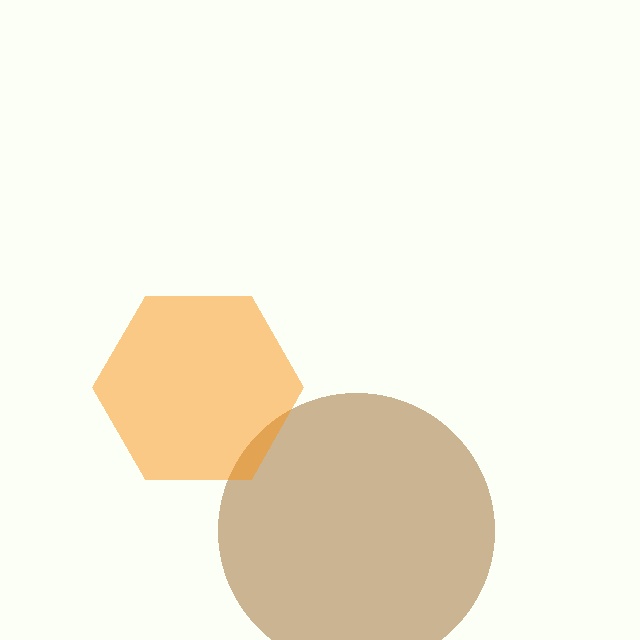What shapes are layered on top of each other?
The layered shapes are: a brown circle, an orange hexagon.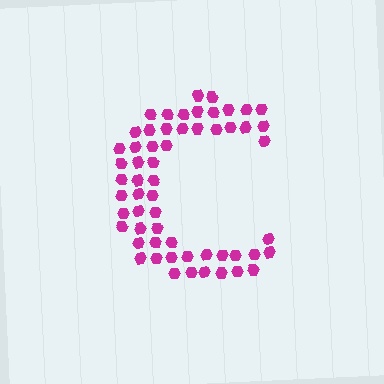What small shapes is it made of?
It is made of small hexagons.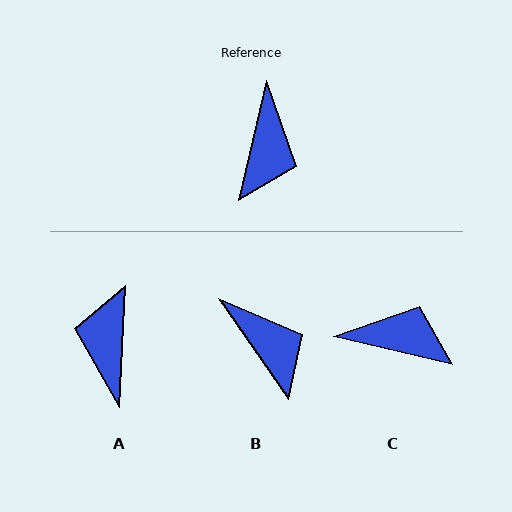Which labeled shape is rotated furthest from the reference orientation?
A, about 170 degrees away.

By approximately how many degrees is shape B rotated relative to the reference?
Approximately 48 degrees counter-clockwise.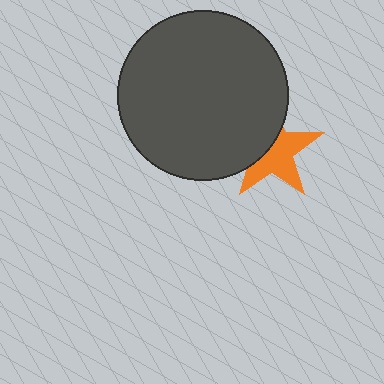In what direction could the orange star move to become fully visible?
The orange star could move right. That would shift it out from behind the dark gray circle entirely.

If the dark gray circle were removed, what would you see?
You would see the complete orange star.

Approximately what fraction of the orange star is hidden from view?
Roughly 42% of the orange star is hidden behind the dark gray circle.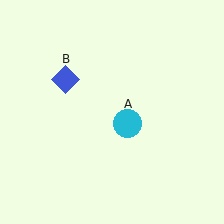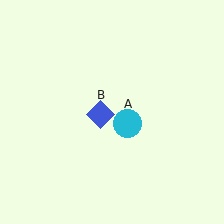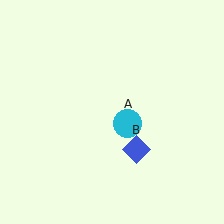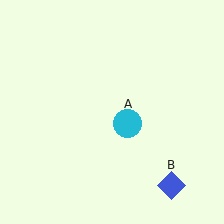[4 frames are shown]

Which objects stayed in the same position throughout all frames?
Cyan circle (object A) remained stationary.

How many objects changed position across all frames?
1 object changed position: blue diamond (object B).